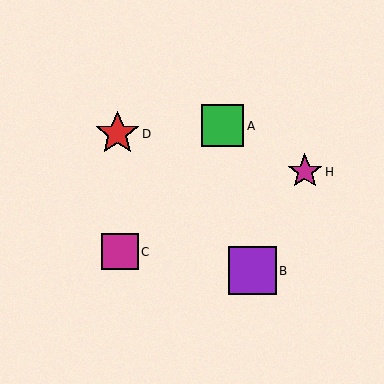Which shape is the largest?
The purple square (labeled B) is the largest.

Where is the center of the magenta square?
The center of the magenta square is at (120, 252).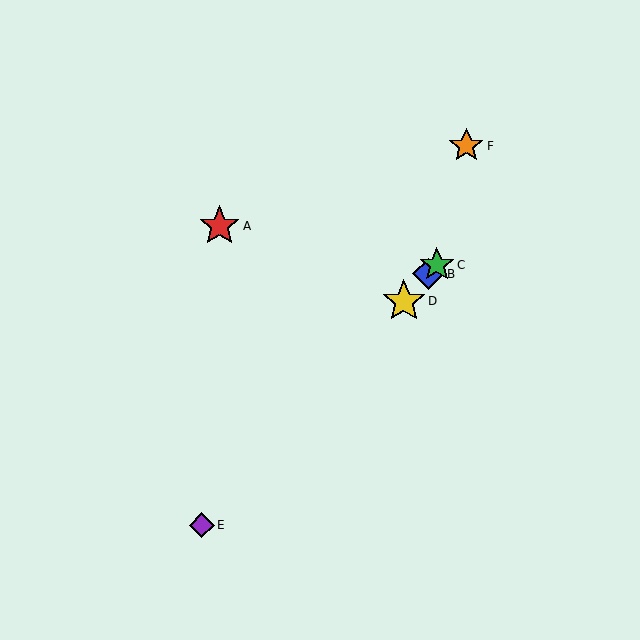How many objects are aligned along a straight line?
4 objects (B, C, D, E) are aligned along a straight line.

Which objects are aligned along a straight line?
Objects B, C, D, E are aligned along a straight line.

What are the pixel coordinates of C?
Object C is at (437, 265).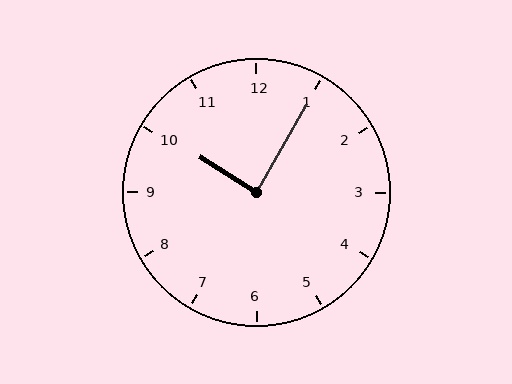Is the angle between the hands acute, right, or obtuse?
It is right.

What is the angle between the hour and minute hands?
Approximately 88 degrees.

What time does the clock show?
10:05.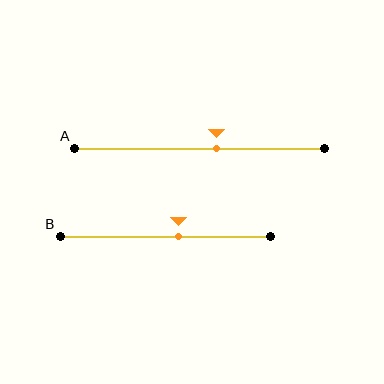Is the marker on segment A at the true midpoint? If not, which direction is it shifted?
No, the marker on segment A is shifted to the right by about 7% of the segment length.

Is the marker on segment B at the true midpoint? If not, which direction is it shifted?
No, the marker on segment B is shifted to the right by about 6% of the segment length.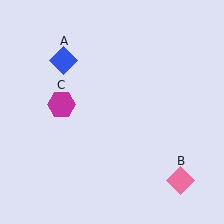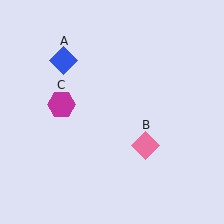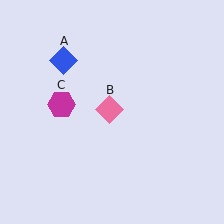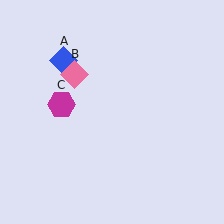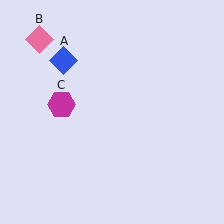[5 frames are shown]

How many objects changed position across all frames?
1 object changed position: pink diamond (object B).